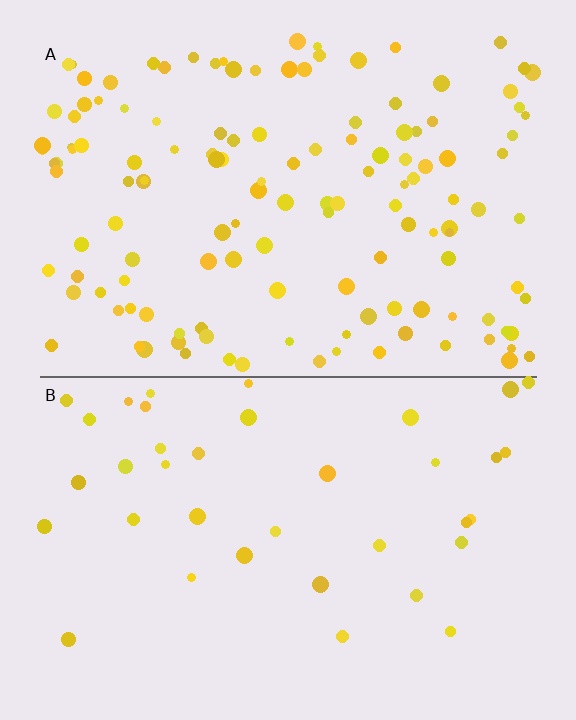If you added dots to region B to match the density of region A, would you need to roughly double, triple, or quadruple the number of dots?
Approximately triple.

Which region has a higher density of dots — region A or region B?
A (the top).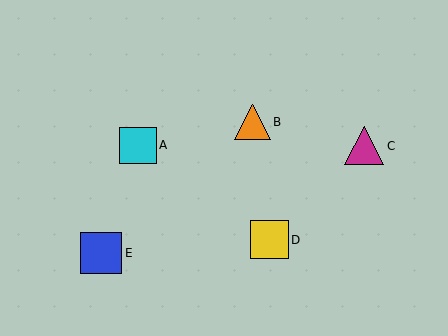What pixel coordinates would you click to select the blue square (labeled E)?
Click at (101, 253) to select the blue square E.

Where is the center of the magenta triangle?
The center of the magenta triangle is at (364, 146).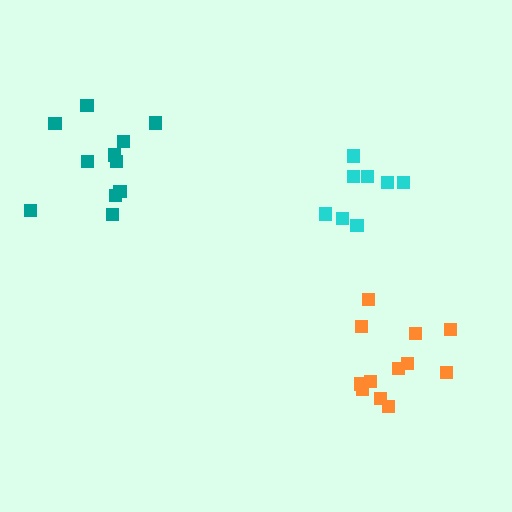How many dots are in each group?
Group 1: 8 dots, Group 2: 12 dots, Group 3: 11 dots (31 total).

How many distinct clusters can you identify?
There are 3 distinct clusters.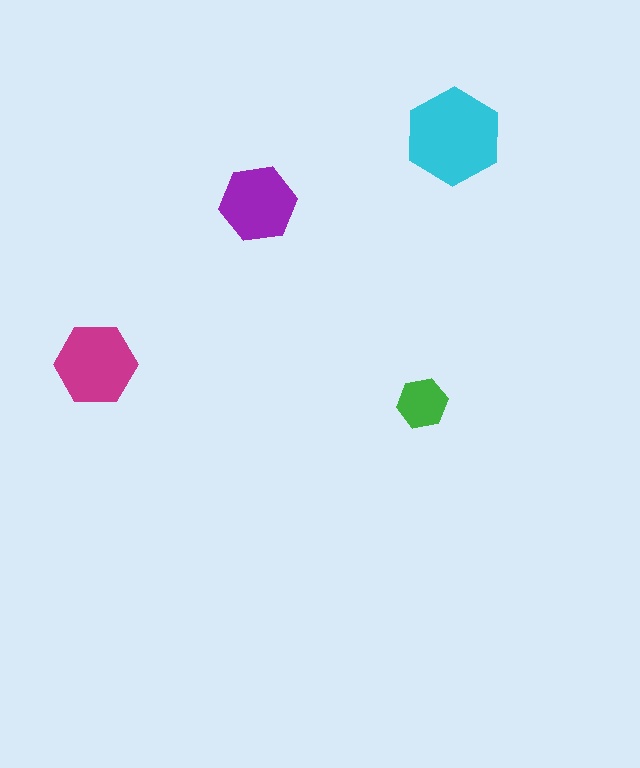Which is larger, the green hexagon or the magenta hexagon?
The magenta one.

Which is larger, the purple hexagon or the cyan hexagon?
The cyan one.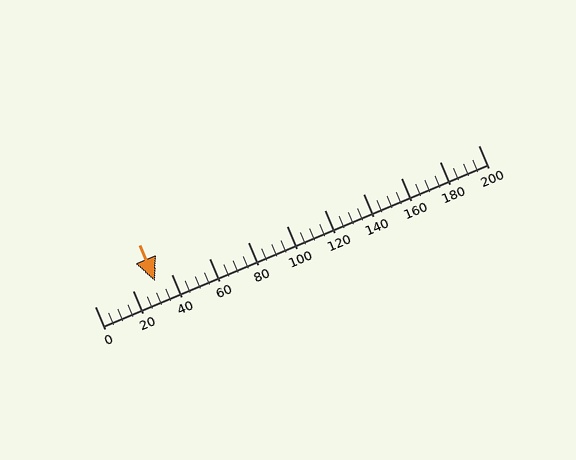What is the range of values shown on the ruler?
The ruler shows values from 0 to 200.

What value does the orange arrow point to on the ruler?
The orange arrow points to approximately 31.